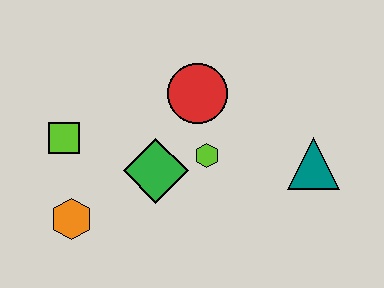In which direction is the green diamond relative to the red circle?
The green diamond is below the red circle.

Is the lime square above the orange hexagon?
Yes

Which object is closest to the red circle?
The lime hexagon is closest to the red circle.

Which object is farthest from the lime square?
The teal triangle is farthest from the lime square.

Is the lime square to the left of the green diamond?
Yes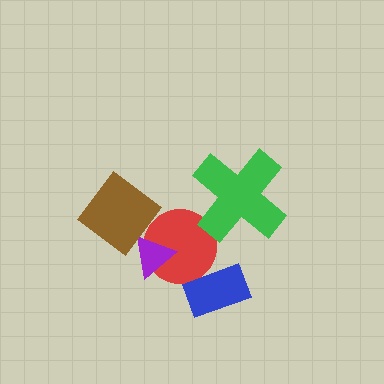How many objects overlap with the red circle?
3 objects overlap with the red circle.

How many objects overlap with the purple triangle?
2 objects overlap with the purple triangle.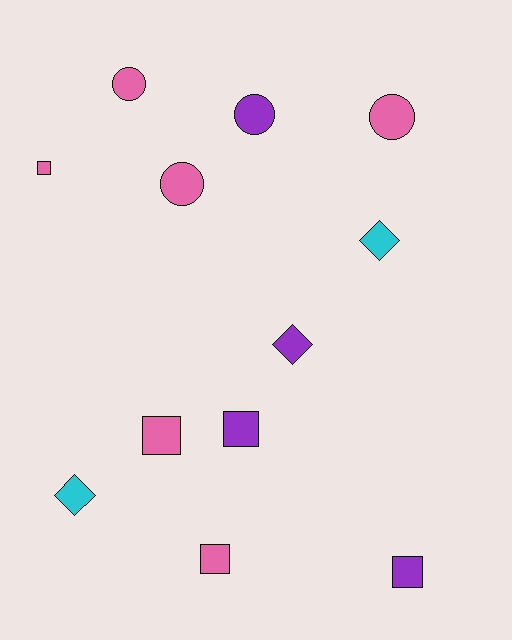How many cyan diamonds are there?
There are 2 cyan diamonds.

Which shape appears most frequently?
Square, with 5 objects.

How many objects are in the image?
There are 12 objects.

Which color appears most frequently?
Pink, with 6 objects.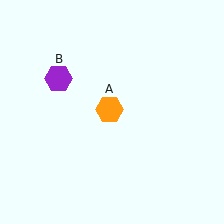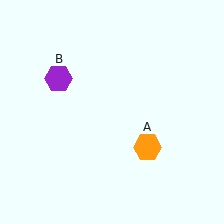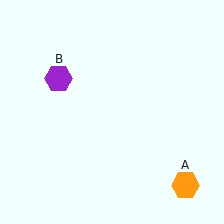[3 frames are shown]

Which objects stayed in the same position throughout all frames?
Purple hexagon (object B) remained stationary.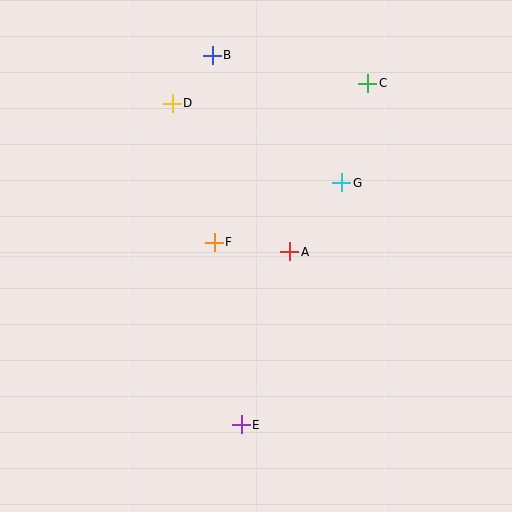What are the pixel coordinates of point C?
Point C is at (368, 83).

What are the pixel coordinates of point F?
Point F is at (214, 242).